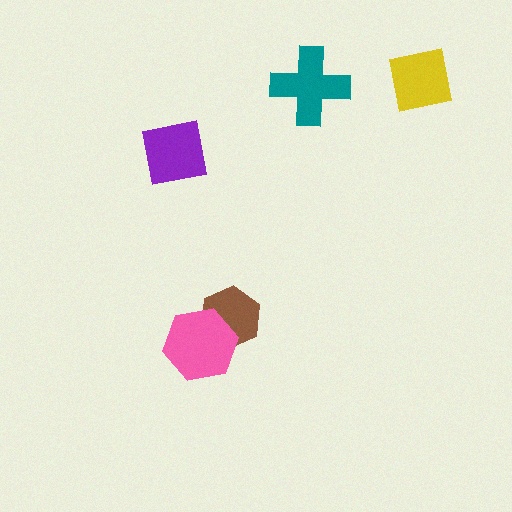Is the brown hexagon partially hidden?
Yes, it is partially covered by another shape.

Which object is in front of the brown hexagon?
The pink hexagon is in front of the brown hexagon.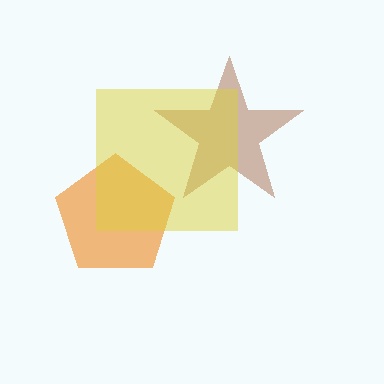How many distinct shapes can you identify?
There are 3 distinct shapes: a brown star, an orange pentagon, a yellow square.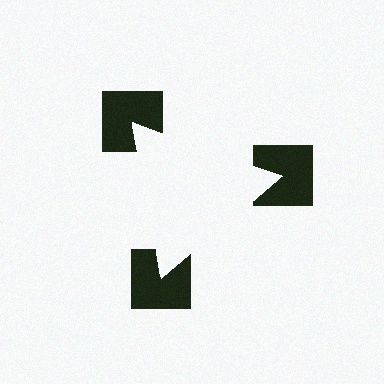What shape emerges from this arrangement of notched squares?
An illusory triangle — its edges are inferred from the aligned wedge cuts in the notched squares, not physically drawn.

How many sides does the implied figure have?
3 sides.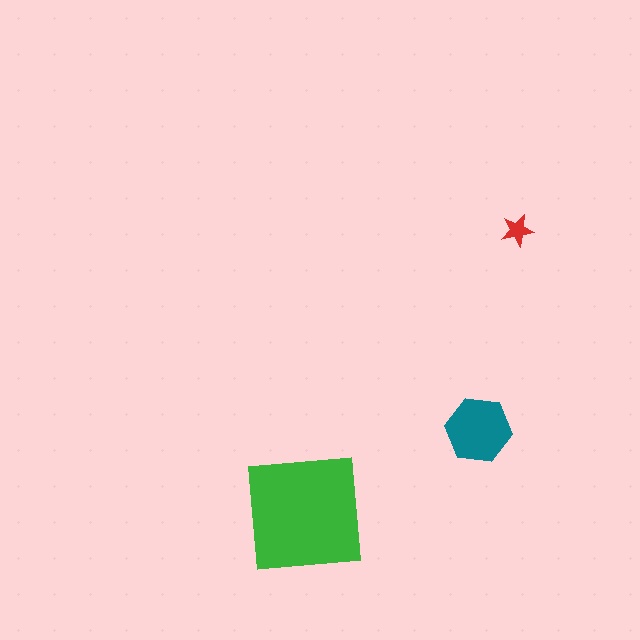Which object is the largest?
The green square.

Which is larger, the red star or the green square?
The green square.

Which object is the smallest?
The red star.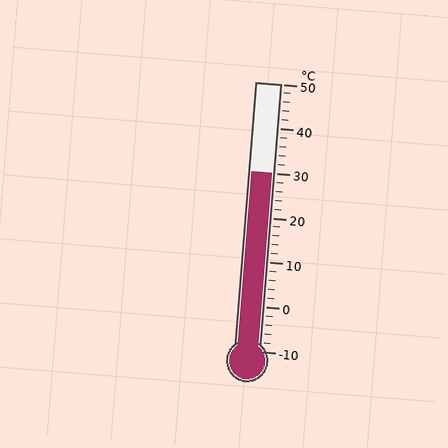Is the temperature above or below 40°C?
The temperature is below 40°C.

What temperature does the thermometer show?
The thermometer shows approximately 30°C.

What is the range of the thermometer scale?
The thermometer scale ranges from -10°C to 50°C.